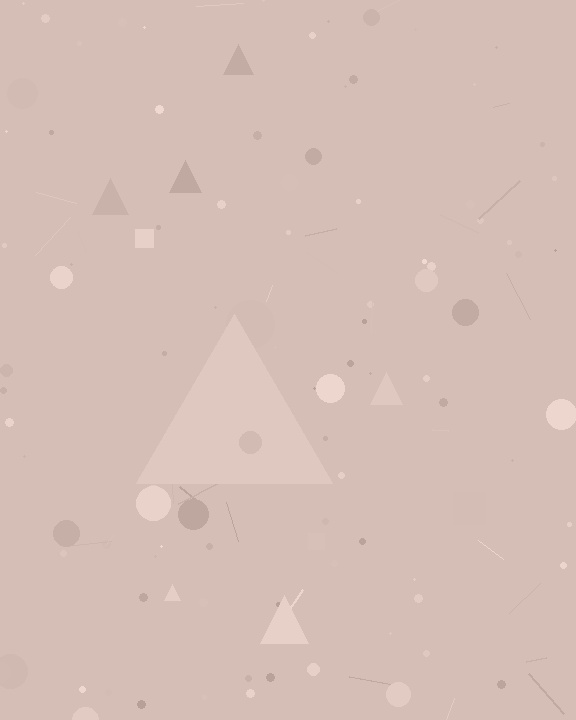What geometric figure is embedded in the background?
A triangle is embedded in the background.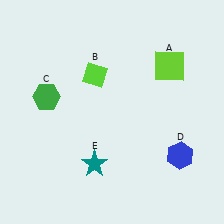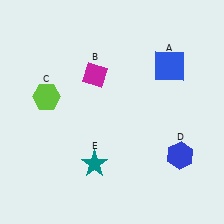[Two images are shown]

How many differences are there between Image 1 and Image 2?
There are 3 differences between the two images.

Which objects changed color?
A changed from lime to blue. B changed from lime to magenta. C changed from green to lime.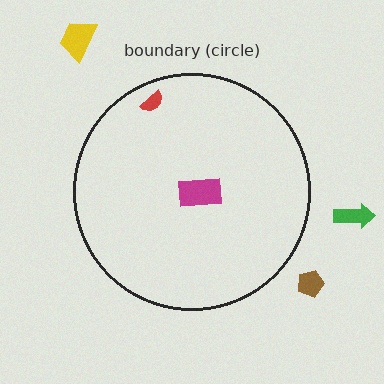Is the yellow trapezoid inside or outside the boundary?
Outside.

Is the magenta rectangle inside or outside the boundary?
Inside.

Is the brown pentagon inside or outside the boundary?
Outside.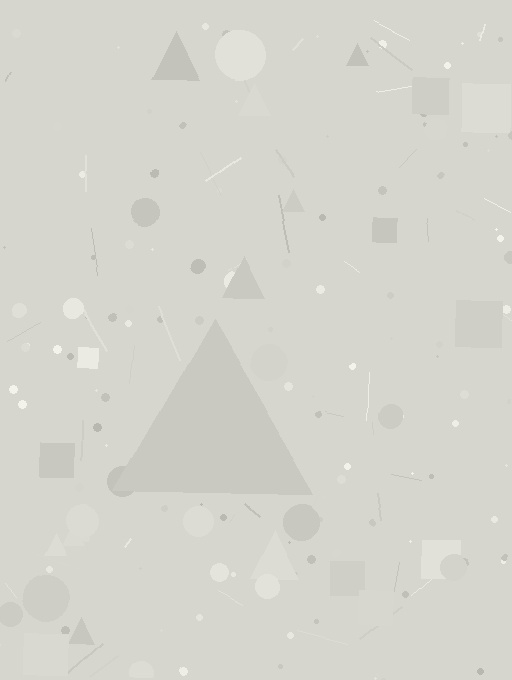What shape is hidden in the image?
A triangle is hidden in the image.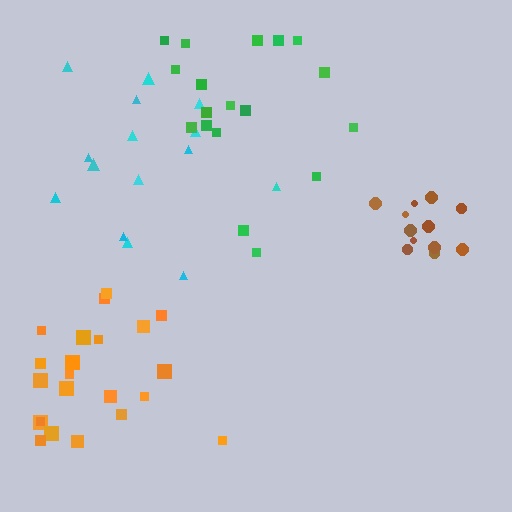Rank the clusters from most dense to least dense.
brown, green, orange, cyan.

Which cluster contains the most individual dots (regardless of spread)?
Orange (22).